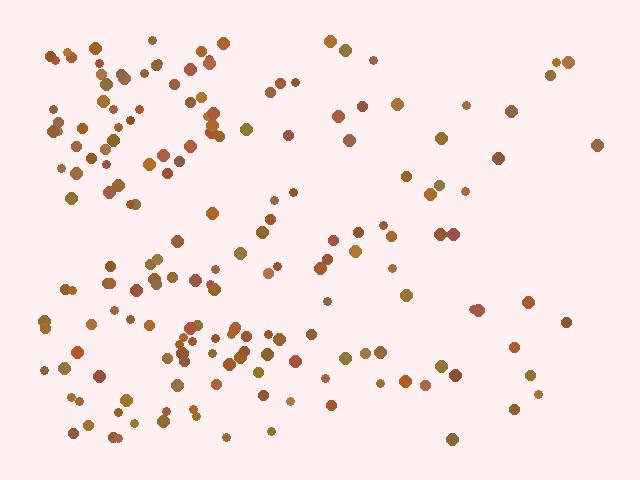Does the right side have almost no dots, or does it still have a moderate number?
Still a moderate number, just noticeably fewer than the left.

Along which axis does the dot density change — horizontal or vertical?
Horizontal.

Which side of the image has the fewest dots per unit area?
The right.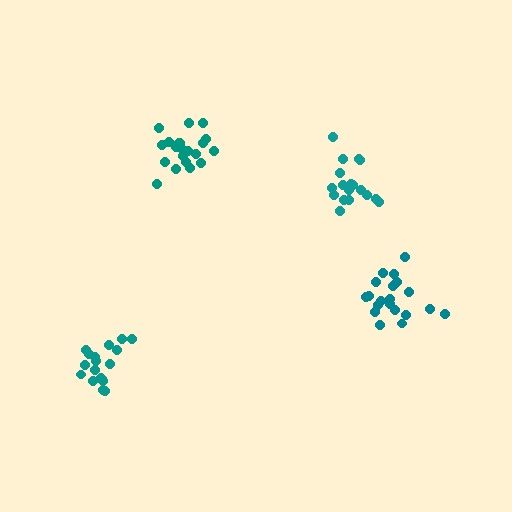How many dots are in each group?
Group 1: 18 dots, Group 2: 20 dots, Group 3: 21 dots, Group 4: 18 dots (77 total).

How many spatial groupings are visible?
There are 4 spatial groupings.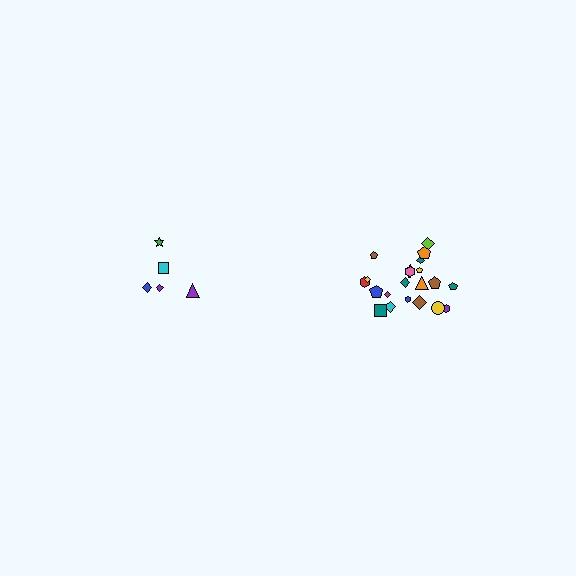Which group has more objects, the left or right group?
The right group.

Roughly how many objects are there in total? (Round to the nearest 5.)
Roughly 25 objects in total.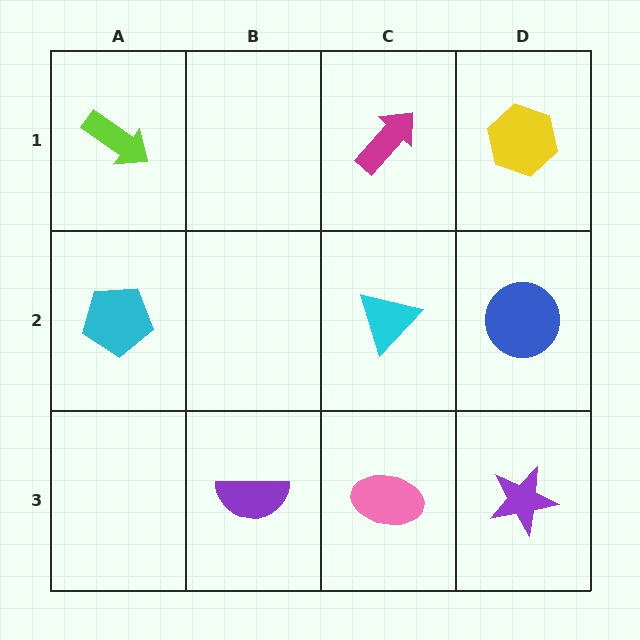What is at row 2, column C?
A cyan triangle.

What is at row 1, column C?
A magenta arrow.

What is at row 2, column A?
A cyan pentagon.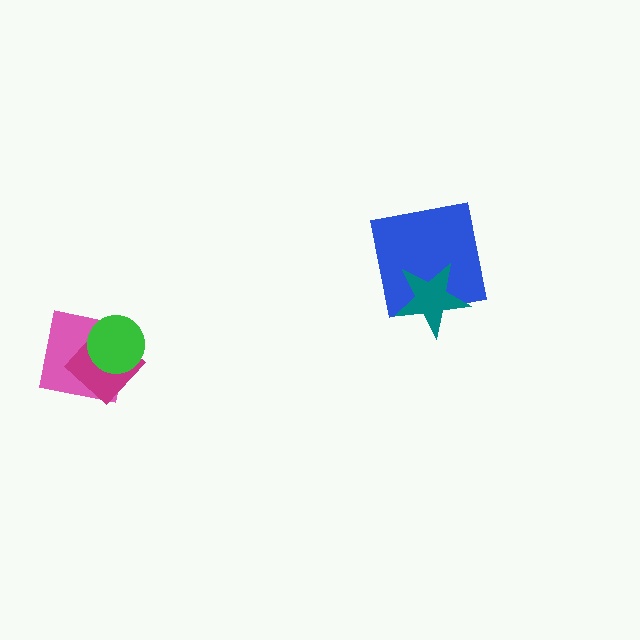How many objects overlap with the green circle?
2 objects overlap with the green circle.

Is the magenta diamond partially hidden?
Yes, it is partially covered by another shape.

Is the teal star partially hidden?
No, no other shape covers it.